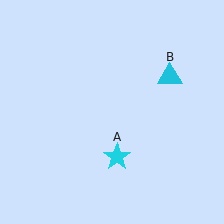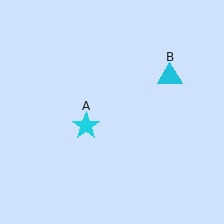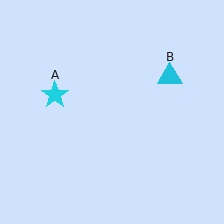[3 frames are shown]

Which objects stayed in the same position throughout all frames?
Cyan triangle (object B) remained stationary.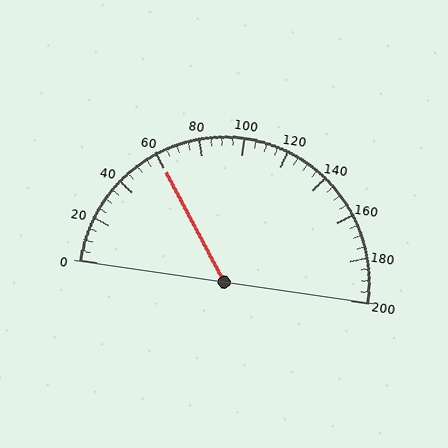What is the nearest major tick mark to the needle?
The nearest major tick mark is 60.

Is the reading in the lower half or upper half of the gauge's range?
The reading is in the lower half of the range (0 to 200).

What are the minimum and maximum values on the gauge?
The gauge ranges from 0 to 200.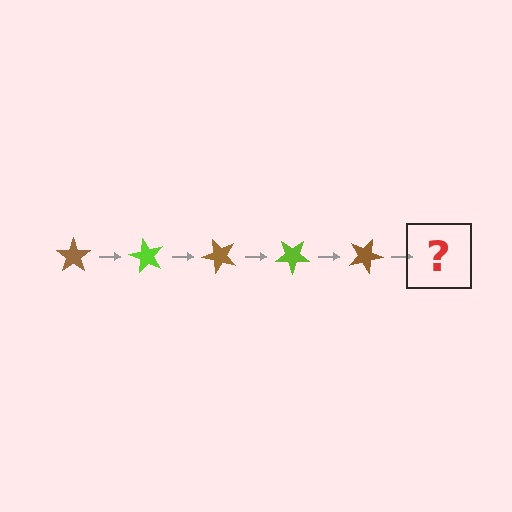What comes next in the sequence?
The next element should be a lime star, rotated 300 degrees from the start.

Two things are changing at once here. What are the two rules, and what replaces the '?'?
The two rules are that it rotates 60 degrees each step and the color cycles through brown and lime. The '?' should be a lime star, rotated 300 degrees from the start.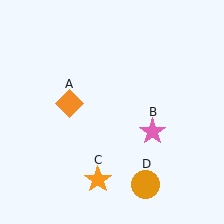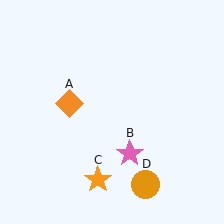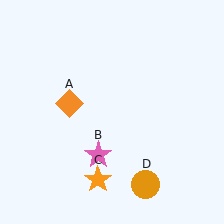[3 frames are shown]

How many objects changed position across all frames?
1 object changed position: pink star (object B).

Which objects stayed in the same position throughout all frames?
Orange diamond (object A) and orange star (object C) and orange circle (object D) remained stationary.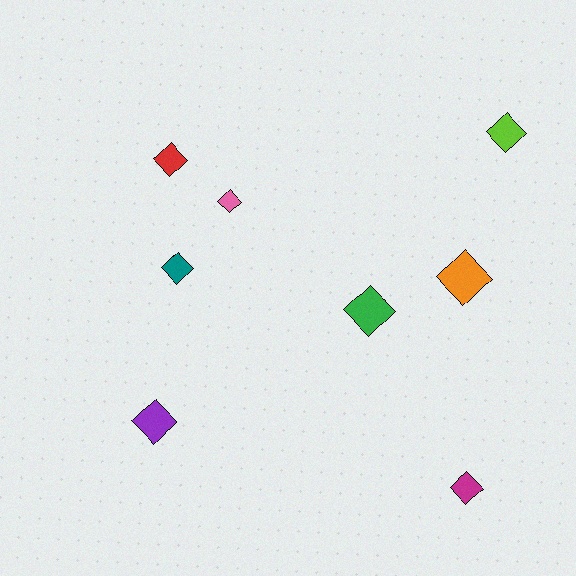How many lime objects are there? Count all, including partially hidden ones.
There is 1 lime object.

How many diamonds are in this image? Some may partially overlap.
There are 8 diamonds.